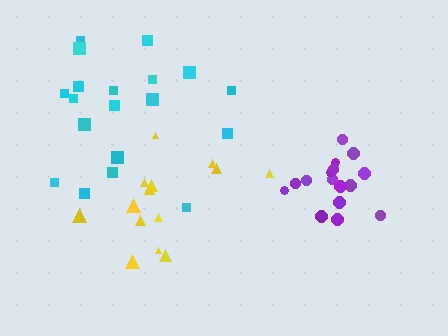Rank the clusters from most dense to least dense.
purple, cyan, yellow.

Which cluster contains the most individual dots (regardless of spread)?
Cyan (19).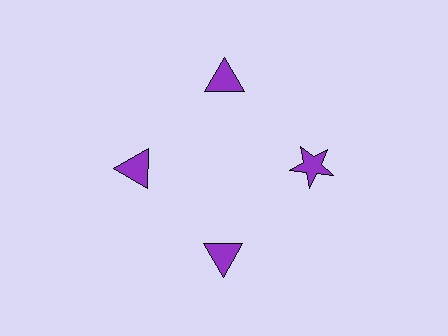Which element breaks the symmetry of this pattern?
The purple star at roughly the 3 o'clock position breaks the symmetry. All other shapes are purple triangles.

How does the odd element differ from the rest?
It has a different shape: star instead of triangle.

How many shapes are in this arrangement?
There are 4 shapes arranged in a ring pattern.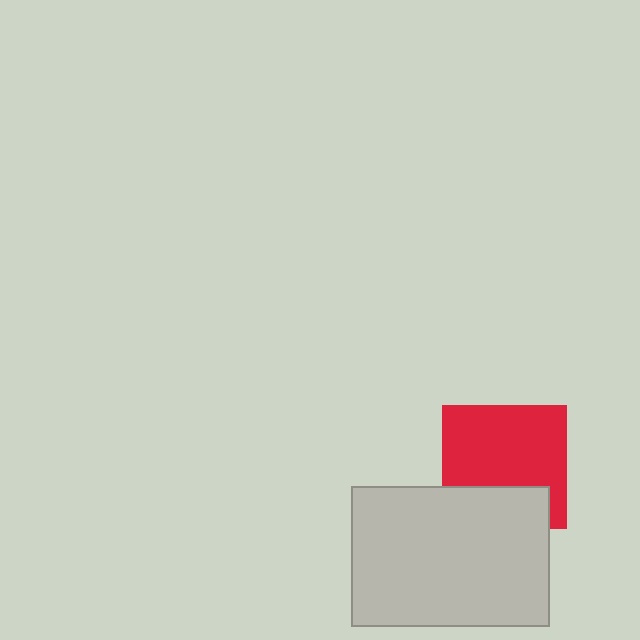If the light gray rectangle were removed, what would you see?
You would see the complete red square.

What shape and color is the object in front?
The object in front is a light gray rectangle.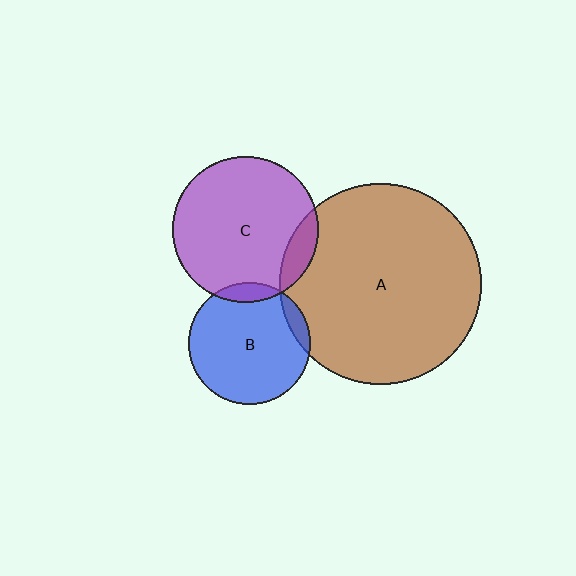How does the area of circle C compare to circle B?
Approximately 1.4 times.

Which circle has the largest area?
Circle A (brown).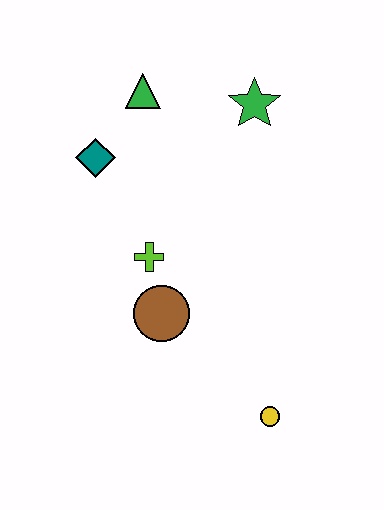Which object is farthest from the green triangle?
The yellow circle is farthest from the green triangle.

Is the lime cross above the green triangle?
No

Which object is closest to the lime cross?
The brown circle is closest to the lime cross.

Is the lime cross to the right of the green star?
No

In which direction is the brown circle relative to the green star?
The brown circle is below the green star.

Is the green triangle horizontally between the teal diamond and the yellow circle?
Yes